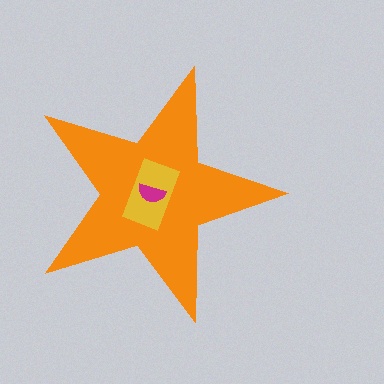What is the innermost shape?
The magenta semicircle.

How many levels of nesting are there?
3.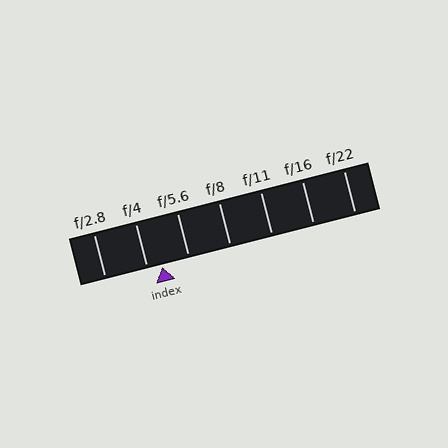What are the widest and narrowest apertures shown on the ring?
The widest aperture shown is f/2.8 and the narrowest is f/22.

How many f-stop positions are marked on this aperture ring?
There are 7 f-stop positions marked.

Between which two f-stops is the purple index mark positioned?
The index mark is between f/4 and f/5.6.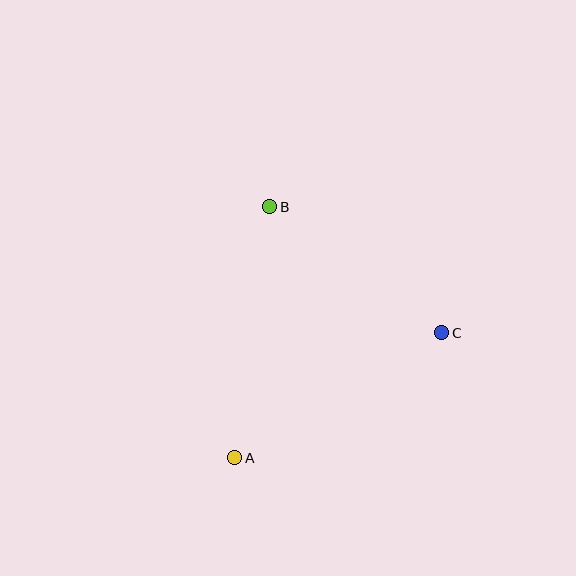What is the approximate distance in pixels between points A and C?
The distance between A and C is approximately 242 pixels.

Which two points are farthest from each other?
Points A and B are farthest from each other.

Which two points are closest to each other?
Points B and C are closest to each other.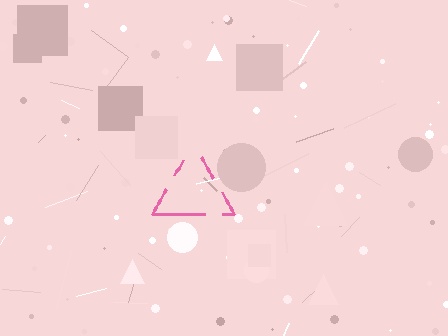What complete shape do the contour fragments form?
The contour fragments form a triangle.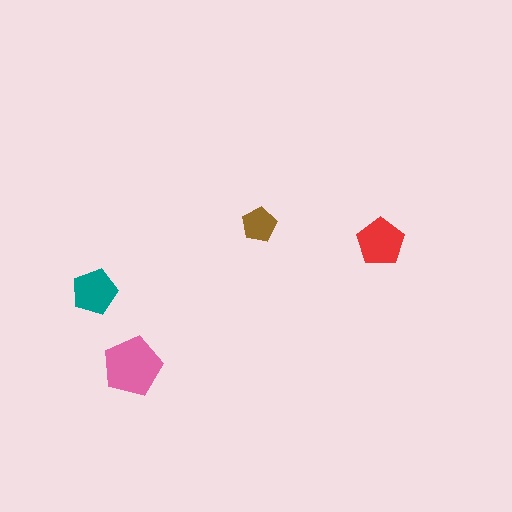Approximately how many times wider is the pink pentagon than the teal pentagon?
About 1.5 times wider.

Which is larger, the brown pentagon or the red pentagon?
The red one.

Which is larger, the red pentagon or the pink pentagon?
The pink one.